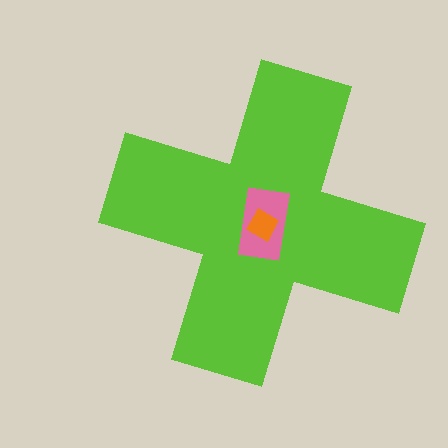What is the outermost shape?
The lime cross.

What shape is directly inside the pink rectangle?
The orange square.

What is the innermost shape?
The orange square.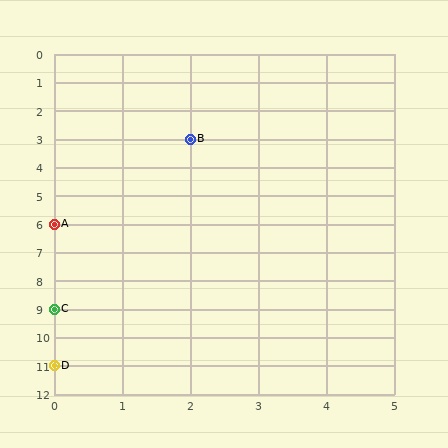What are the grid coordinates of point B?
Point B is at grid coordinates (2, 3).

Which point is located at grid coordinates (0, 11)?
Point D is at (0, 11).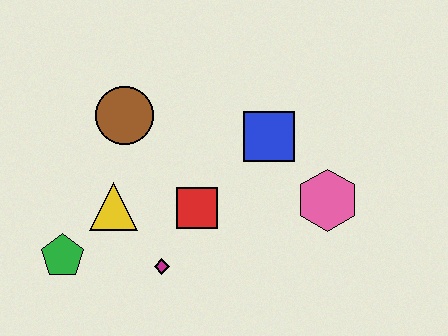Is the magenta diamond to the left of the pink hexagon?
Yes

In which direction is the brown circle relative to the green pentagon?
The brown circle is above the green pentagon.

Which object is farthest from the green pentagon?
The pink hexagon is farthest from the green pentagon.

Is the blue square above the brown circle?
No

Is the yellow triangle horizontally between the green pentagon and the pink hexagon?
Yes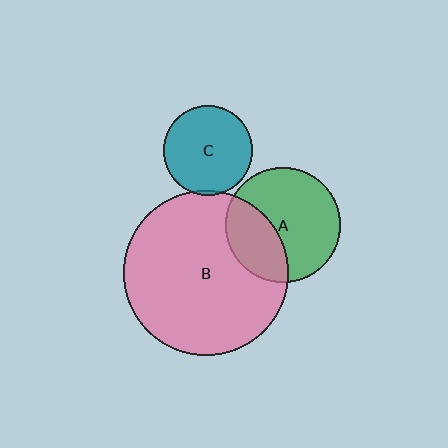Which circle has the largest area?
Circle B (pink).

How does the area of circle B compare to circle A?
Approximately 2.1 times.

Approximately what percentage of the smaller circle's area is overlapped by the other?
Approximately 5%.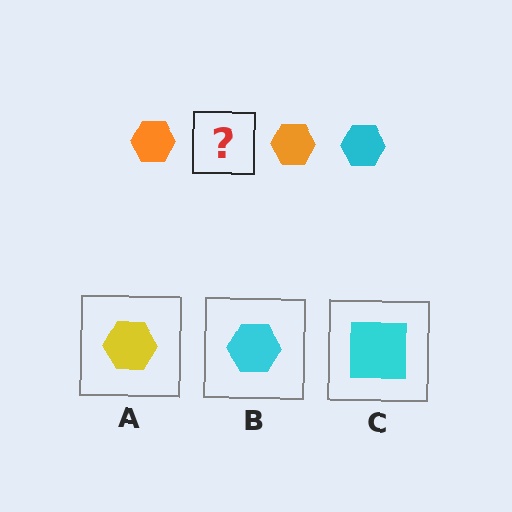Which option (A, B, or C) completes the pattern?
B.